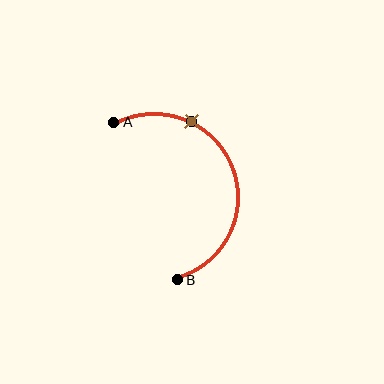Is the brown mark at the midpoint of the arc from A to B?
No. The brown mark lies on the arc but is closer to endpoint A. The arc midpoint would be at the point on the curve equidistant along the arc from both A and B.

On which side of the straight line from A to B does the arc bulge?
The arc bulges to the right of the straight line connecting A and B.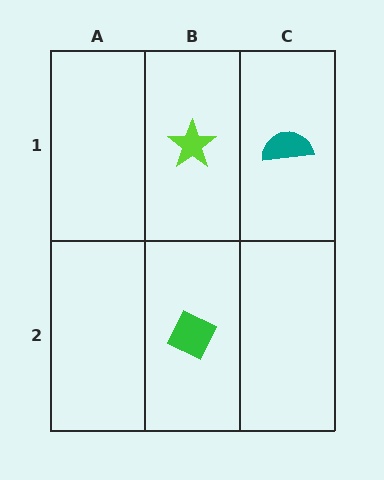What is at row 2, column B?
A green diamond.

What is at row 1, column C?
A teal semicircle.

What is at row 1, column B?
A lime star.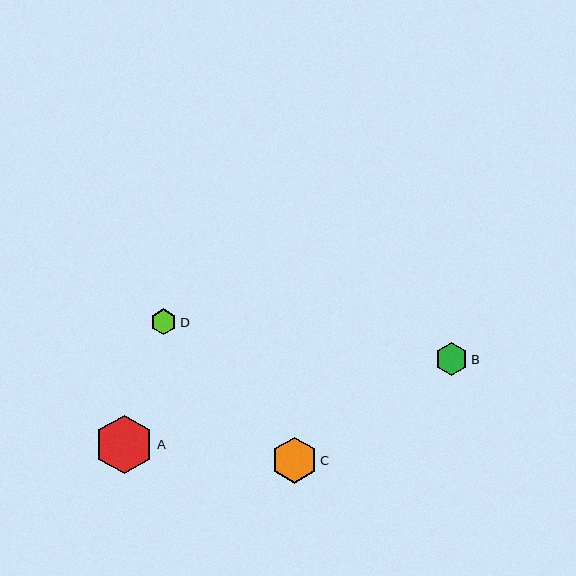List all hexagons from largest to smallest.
From largest to smallest: A, C, B, D.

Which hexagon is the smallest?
Hexagon D is the smallest with a size of approximately 26 pixels.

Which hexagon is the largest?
Hexagon A is the largest with a size of approximately 59 pixels.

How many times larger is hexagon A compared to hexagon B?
Hexagon A is approximately 1.8 times the size of hexagon B.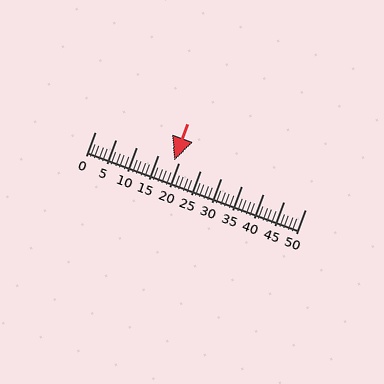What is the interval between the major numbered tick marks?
The major tick marks are spaced 5 units apart.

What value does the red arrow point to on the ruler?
The red arrow points to approximately 19.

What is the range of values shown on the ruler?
The ruler shows values from 0 to 50.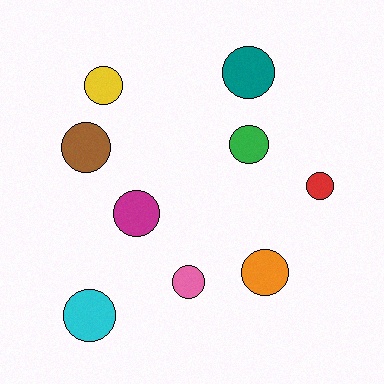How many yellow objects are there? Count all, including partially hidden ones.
There is 1 yellow object.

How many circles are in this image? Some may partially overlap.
There are 9 circles.